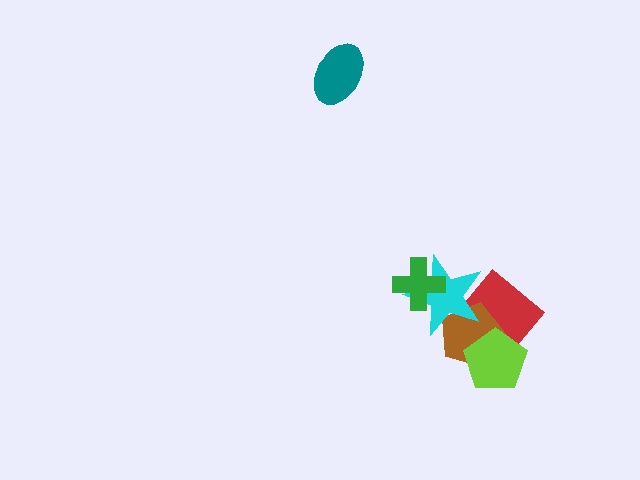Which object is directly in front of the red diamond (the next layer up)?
The brown pentagon is directly in front of the red diamond.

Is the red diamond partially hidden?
Yes, it is partially covered by another shape.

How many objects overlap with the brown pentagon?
3 objects overlap with the brown pentagon.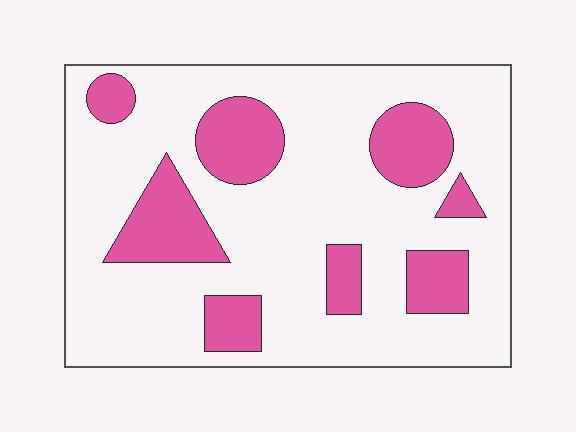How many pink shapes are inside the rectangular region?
8.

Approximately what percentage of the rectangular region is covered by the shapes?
Approximately 25%.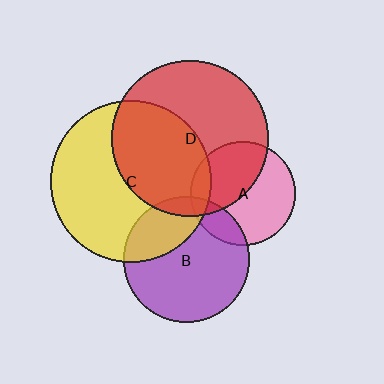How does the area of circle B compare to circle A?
Approximately 1.5 times.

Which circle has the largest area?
Circle C (yellow).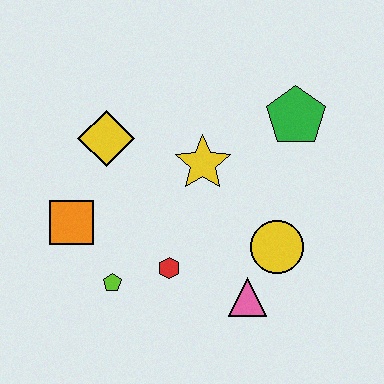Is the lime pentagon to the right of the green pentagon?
No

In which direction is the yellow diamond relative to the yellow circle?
The yellow diamond is to the left of the yellow circle.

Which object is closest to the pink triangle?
The yellow circle is closest to the pink triangle.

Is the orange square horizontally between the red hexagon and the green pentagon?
No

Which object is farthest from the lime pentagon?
The green pentagon is farthest from the lime pentagon.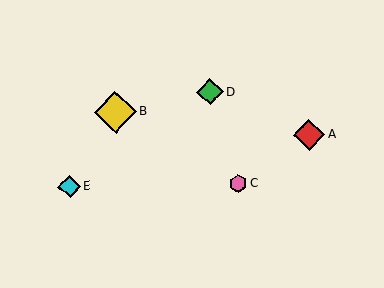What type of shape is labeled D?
Shape D is a green diamond.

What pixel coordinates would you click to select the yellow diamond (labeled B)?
Click at (115, 112) to select the yellow diamond B.